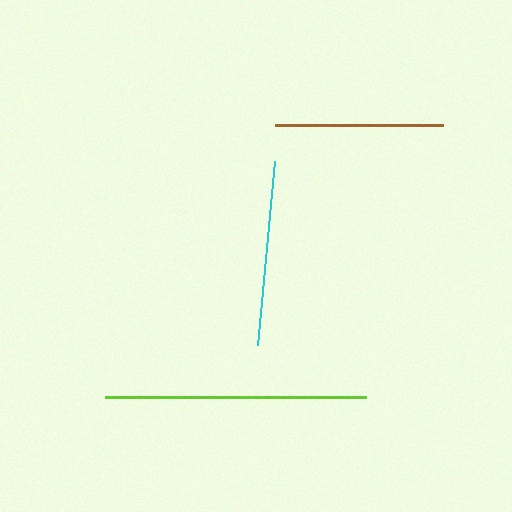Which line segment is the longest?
The lime line is the longest at approximately 262 pixels.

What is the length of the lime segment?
The lime segment is approximately 262 pixels long.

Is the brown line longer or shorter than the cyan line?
The cyan line is longer than the brown line.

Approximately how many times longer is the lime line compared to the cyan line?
The lime line is approximately 1.4 times the length of the cyan line.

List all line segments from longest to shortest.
From longest to shortest: lime, cyan, brown.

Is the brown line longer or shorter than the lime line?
The lime line is longer than the brown line.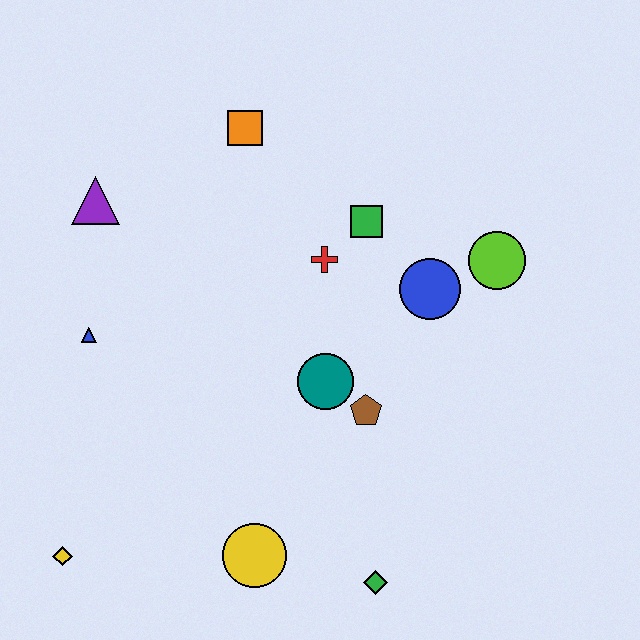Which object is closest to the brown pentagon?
The teal circle is closest to the brown pentagon.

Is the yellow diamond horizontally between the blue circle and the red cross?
No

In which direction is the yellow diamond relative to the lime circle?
The yellow diamond is to the left of the lime circle.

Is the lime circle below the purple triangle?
Yes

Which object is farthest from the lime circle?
The yellow diamond is farthest from the lime circle.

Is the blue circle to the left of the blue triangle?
No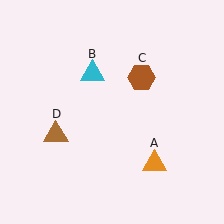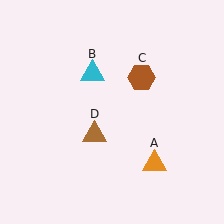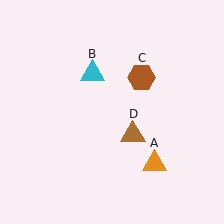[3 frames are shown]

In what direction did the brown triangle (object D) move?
The brown triangle (object D) moved right.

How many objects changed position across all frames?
1 object changed position: brown triangle (object D).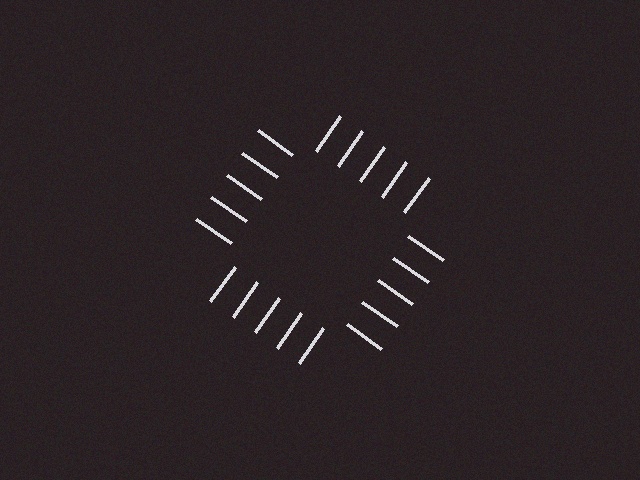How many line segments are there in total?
20 — 5 along each of the 4 edges.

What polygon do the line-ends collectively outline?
An illusory square — the line segments terminate on its edges but no continuous stroke is drawn.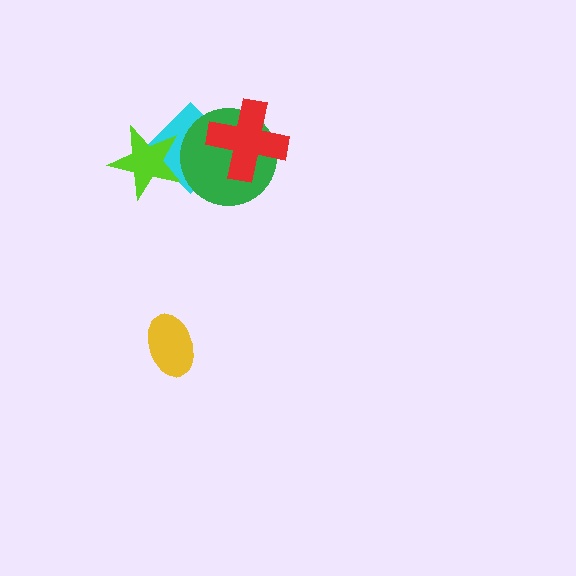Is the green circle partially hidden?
Yes, it is partially covered by another shape.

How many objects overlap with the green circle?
2 objects overlap with the green circle.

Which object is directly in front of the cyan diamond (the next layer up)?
The green circle is directly in front of the cyan diamond.